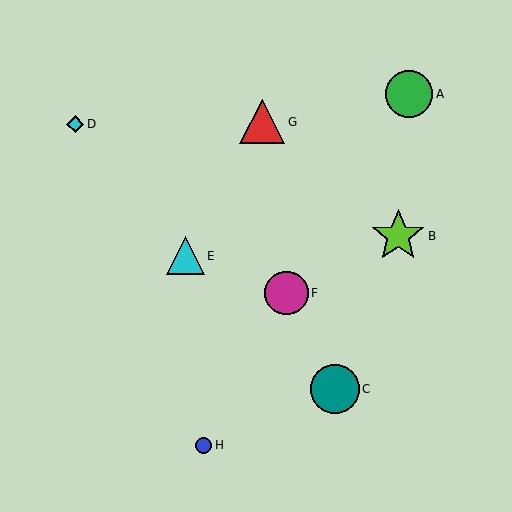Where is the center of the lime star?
The center of the lime star is at (398, 236).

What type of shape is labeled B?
Shape B is a lime star.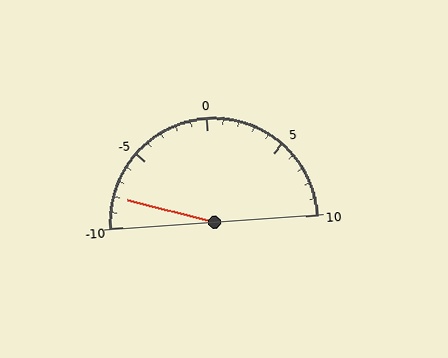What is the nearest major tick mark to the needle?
The nearest major tick mark is -10.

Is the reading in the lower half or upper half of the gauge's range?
The reading is in the lower half of the range (-10 to 10).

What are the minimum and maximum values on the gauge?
The gauge ranges from -10 to 10.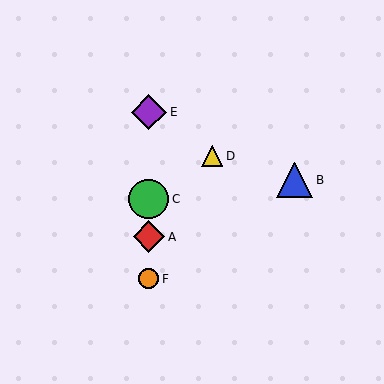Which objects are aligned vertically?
Objects A, C, E, F are aligned vertically.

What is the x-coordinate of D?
Object D is at x≈212.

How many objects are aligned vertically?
4 objects (A, C, E, F) are aligned vertically.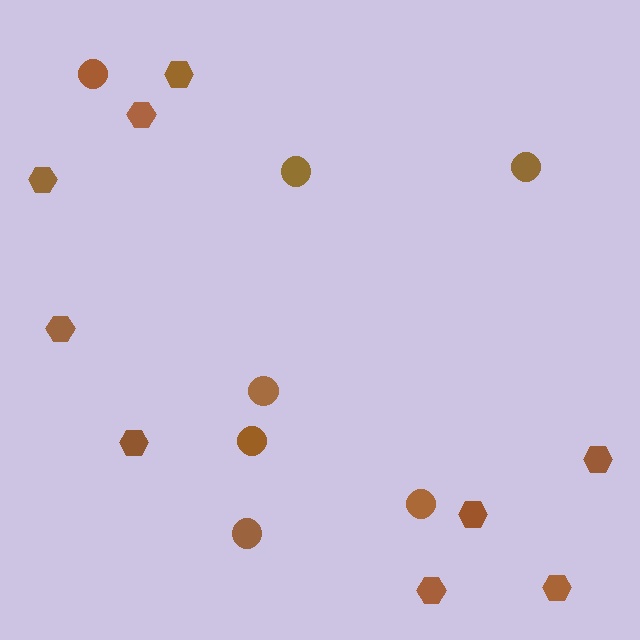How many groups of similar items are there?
There are 2 groups: one group of circles (7) and one group of hexagons (9).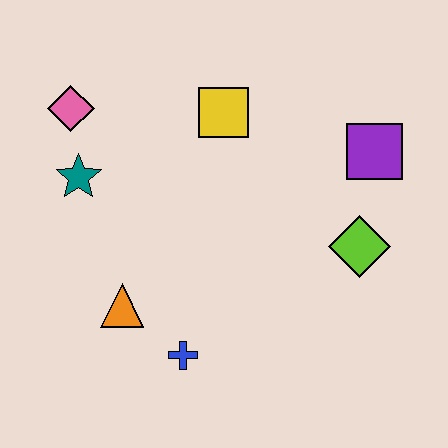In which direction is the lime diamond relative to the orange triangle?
The lime diamond is to the right of the orange triangle.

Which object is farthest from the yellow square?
The blue cross is farthest from the yellow square.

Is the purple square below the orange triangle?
No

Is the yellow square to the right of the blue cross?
Yes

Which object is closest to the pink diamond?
The teal star is closest to the pink diamond.